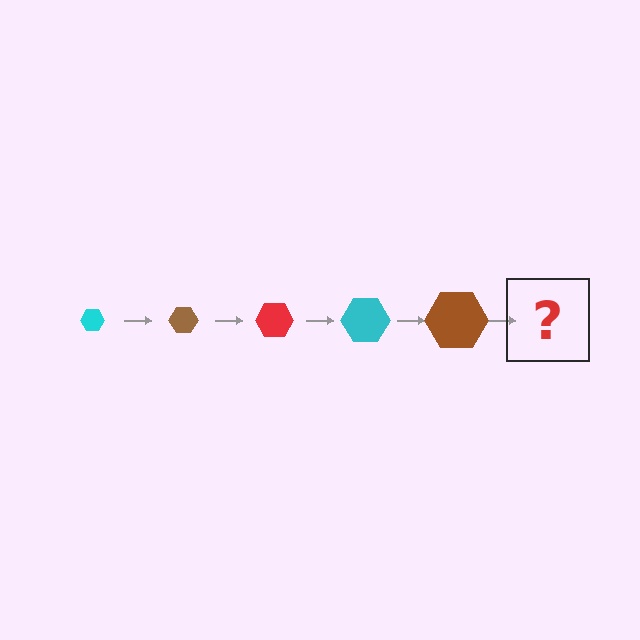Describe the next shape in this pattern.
It should be a red hexagon, larger than the previous one.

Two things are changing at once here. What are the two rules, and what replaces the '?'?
The two rules are that the hexagon grows larger each step and the color cycles through cyan, brown, and red. The '?' should be a red hexagon, larger than the previous one.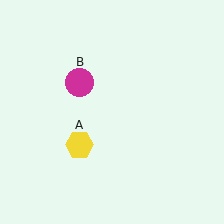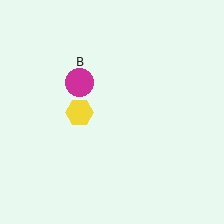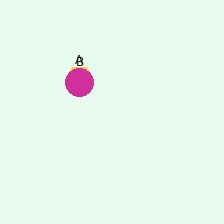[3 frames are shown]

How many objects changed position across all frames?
1 object changed position: yellow hexagon (object A).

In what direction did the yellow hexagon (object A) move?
The yellow hexagon (object A) moved up.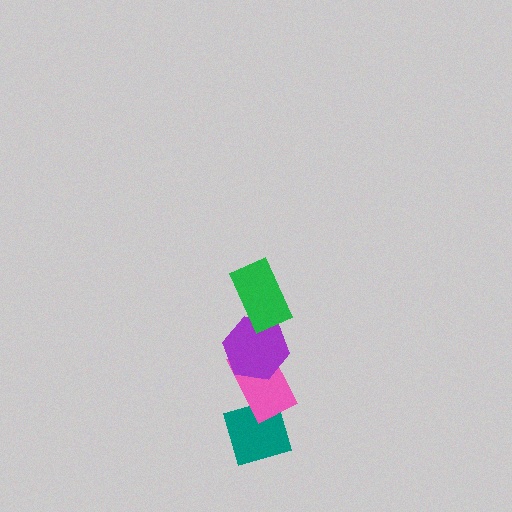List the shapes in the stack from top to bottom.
From top to bottom: the green rectangle, the purple hexagon, the pink rectangle, the teal diamond.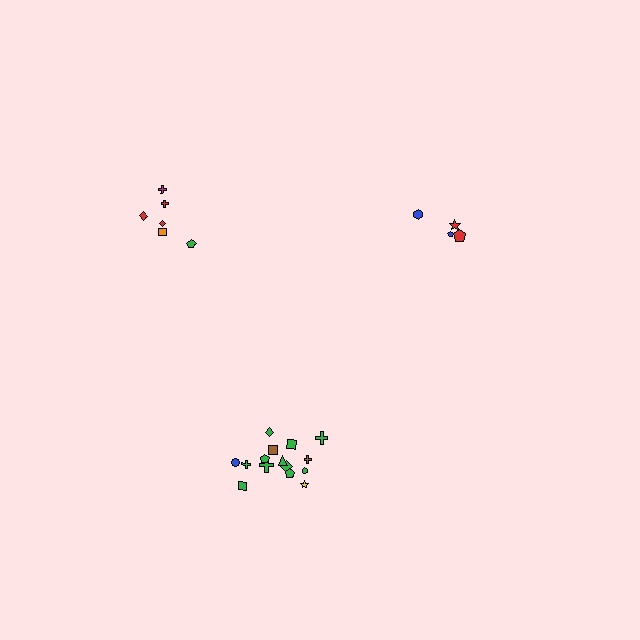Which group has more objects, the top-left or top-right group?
The top-left group.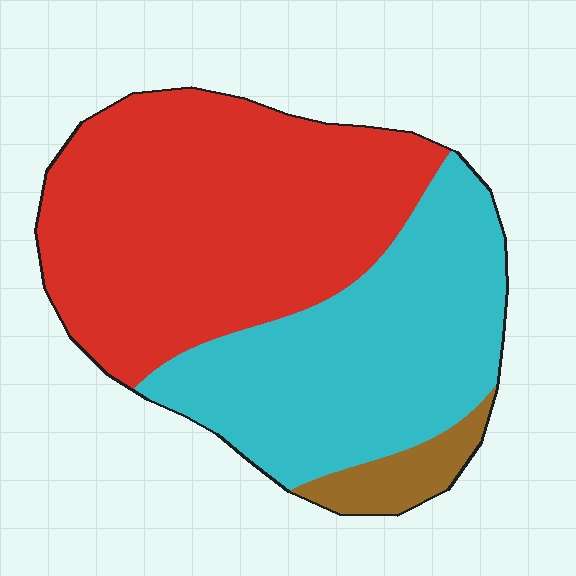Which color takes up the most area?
Red, at roughly 55%.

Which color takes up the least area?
Brown, at roughly 5%.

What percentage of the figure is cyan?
Cyan takes up between a third and a half of the figure.